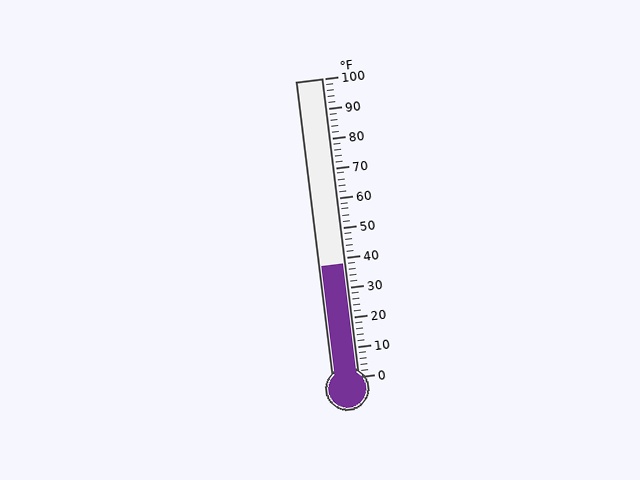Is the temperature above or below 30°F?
The temperature is above 30°F.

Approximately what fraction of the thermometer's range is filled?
The thermometer is filled to approximately 40% of its range.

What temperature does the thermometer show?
The thermometer shows approximately 38°F.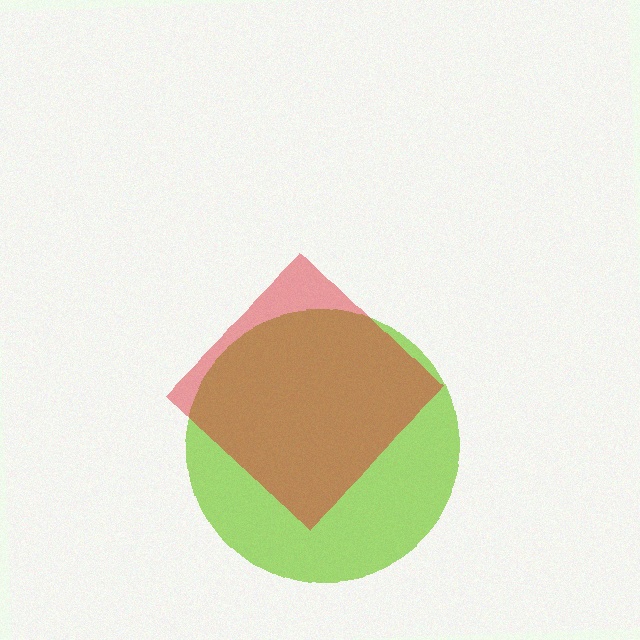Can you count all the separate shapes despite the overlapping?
Yes, there are 2 separate shapes.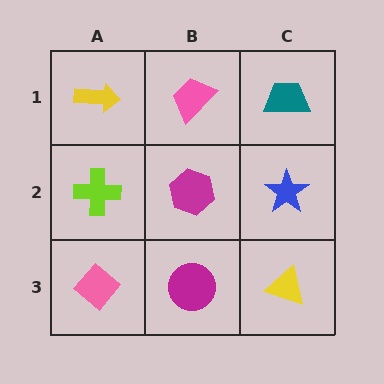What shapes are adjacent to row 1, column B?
A magenta hexagon (row 2, column B), a yellow arrow (row 1, column A), a teal trapezoid (row 1, column C).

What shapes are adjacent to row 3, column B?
A magenta hexagon (row 2, column B), a pink diamond (row 3, column A), a yellow triangle (row 3, column C).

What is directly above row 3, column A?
A lime cross.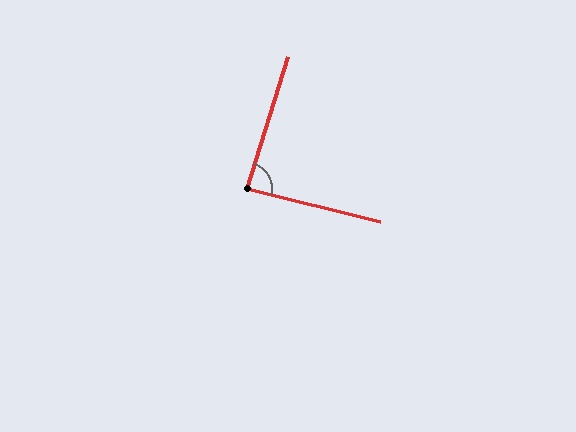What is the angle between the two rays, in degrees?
Approximately 87 degrees.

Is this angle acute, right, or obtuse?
It is approximately a right angle.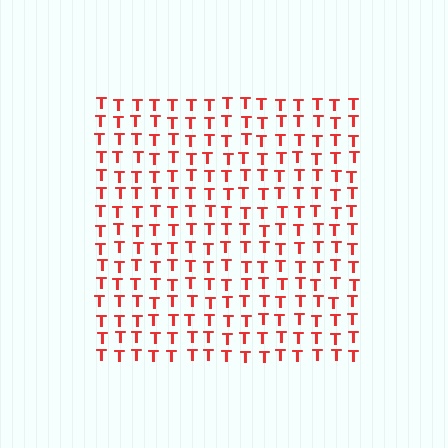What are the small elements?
The small elements are letter T's.